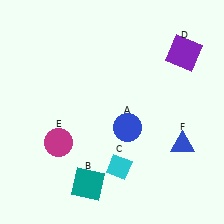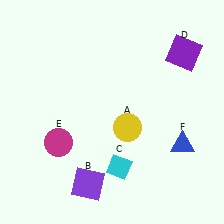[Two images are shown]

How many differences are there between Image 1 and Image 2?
There are 2 differences between the two images.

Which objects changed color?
A changed from blue to yellow. B changed from teal to purple.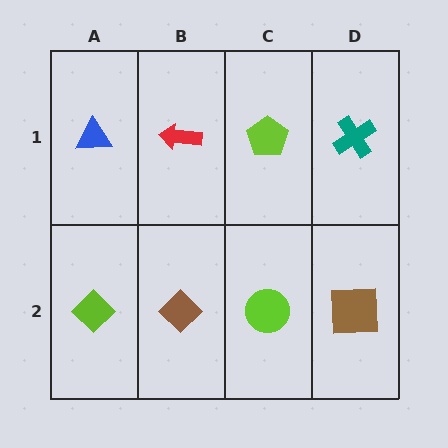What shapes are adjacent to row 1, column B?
A brown diamond (row 2, column B), a blue triangle (row 1, column A), a lime pentagon (row 1, column C).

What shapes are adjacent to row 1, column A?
A lime diamond (row 2, column A), a red arrow (row 1, column B).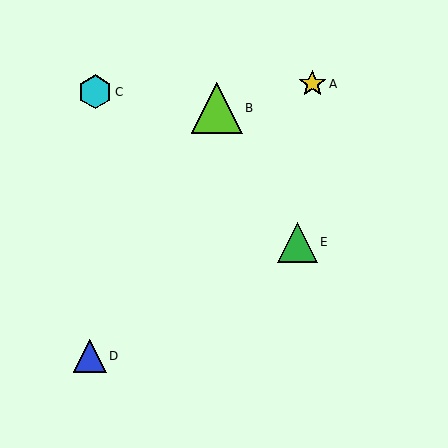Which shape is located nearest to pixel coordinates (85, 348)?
The blue triangle (labeled D) at (90, 356) is nearest to that location.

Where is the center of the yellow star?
The center of the yellow star is at (312, 84).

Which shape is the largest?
The lime triangle (labeled B) is the largest.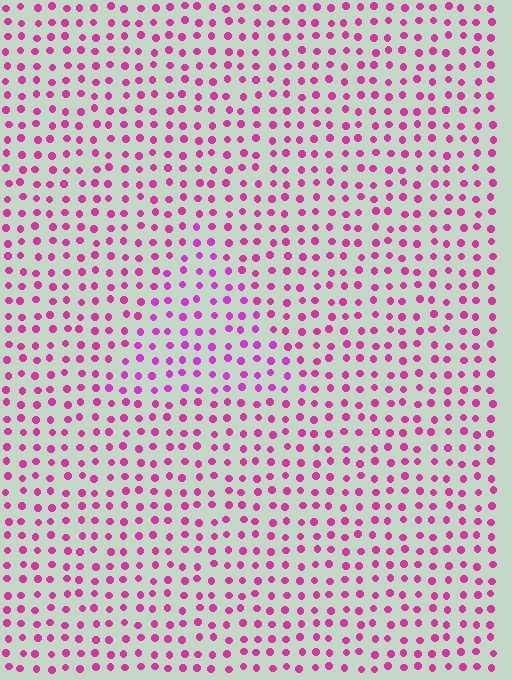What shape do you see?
I see a triangle.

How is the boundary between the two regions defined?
The boundary is defined purely by a slight shift in hue (about 18 degrees). Spacing, size, and orientation are identical on both sides.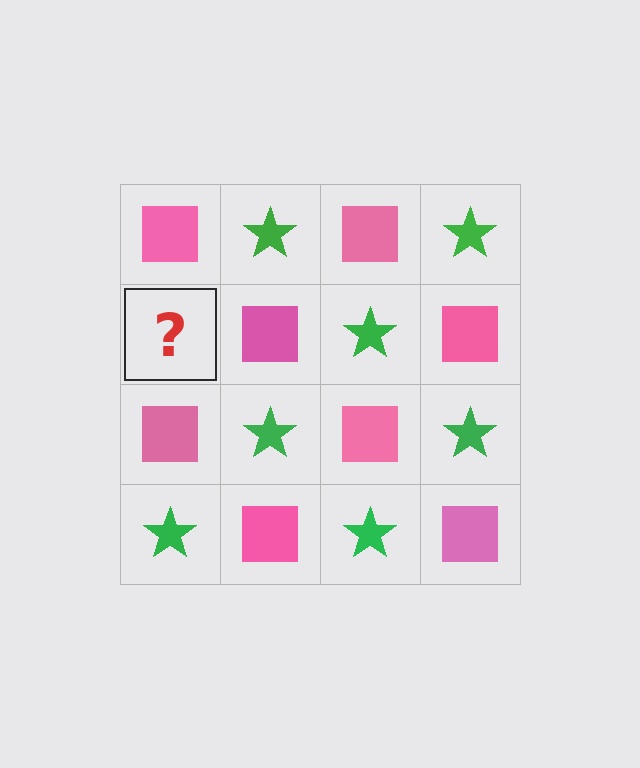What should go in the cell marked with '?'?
The missing cell should contain a green star.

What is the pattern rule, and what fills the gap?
The rule is that it alternates pink square and green star in a checkerboard pattern. The gap should be filled with a green star.